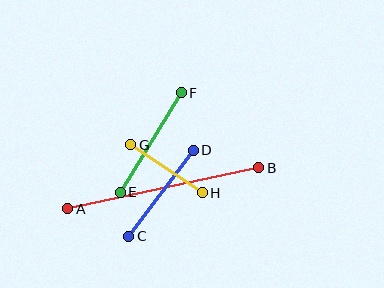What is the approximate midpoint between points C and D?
The midpoint is at approximately (161, 193) pixels.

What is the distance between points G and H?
The distance is approximately 86 pixels.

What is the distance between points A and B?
The distance is approximately 195 pixels.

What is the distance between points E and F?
The distance is approximately 117 pixels.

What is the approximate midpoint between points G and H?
The midpoint is at approximately (167, 169) pixels.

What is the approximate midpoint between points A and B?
The midpoint is at approximately (163, 188) pixels.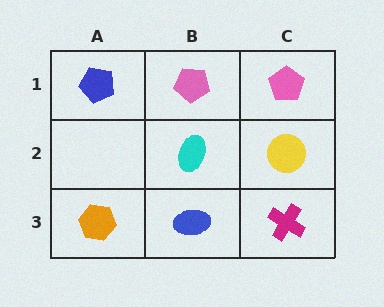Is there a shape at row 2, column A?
No, that cell is empty.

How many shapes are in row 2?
2 shapes.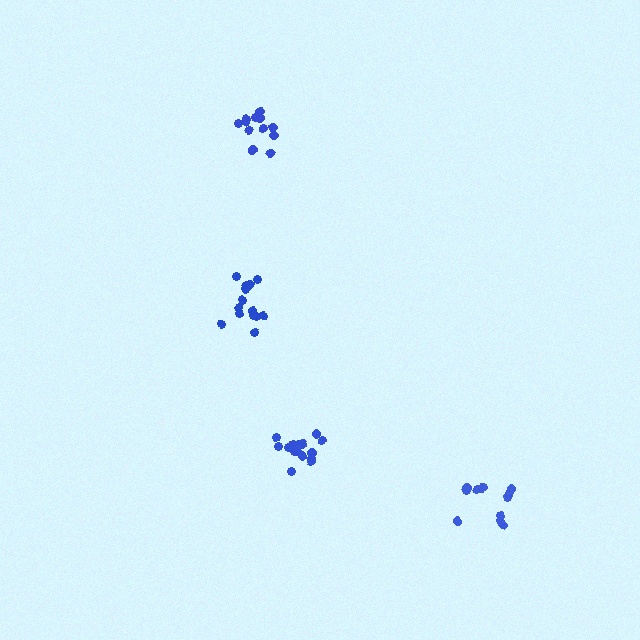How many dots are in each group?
Group 1: 13 dots, Group 2: 14 dots, Group 3: 16 dots, Group 4: 12 dots (55 total).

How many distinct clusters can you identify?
There are 4 distinct clusters.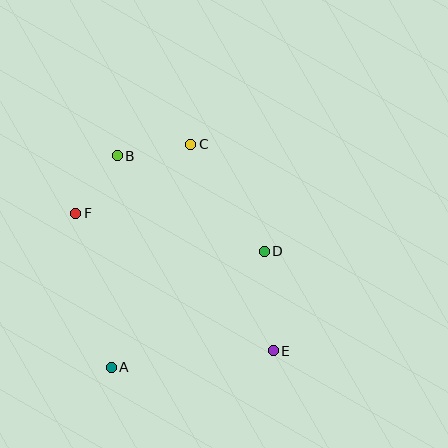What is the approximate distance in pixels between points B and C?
The distance between B and C is approximately 74 pixels.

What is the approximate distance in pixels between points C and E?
The distance between C and E is approximately 222 pixels.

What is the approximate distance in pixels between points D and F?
The distance between D and F is approximately 192 pixels.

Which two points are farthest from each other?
Points B and E are farthest from each other.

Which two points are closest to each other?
Points B and F are closest to each other.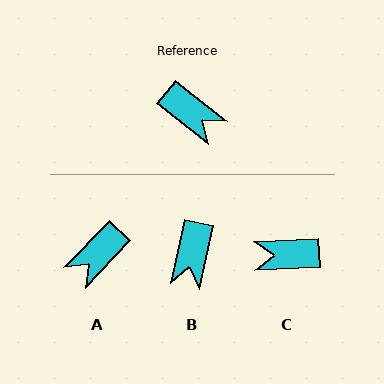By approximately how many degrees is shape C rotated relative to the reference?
Approximately 139 degrees clockwise.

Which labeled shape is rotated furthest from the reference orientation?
C, about 139 degrees away.